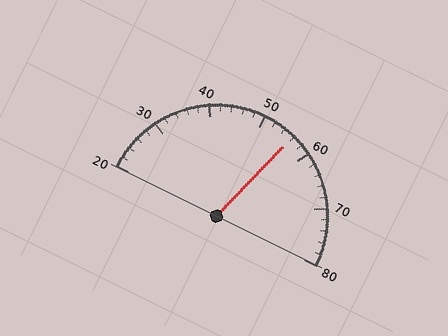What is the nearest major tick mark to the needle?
The nearest major tick mark is 60.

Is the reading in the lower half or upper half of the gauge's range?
The reading is in the upper half of the range (20 to 80).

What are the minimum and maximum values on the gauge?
The gauge ranges from 20 to 80.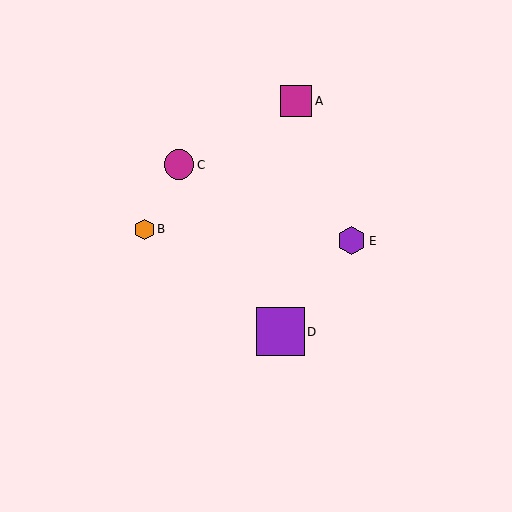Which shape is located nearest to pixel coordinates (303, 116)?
The magenta square (labeled A) at (296, 101) is nearest to that location.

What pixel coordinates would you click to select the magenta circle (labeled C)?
Click at (179, 165) to select the magenta circle C.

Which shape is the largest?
The purple square (labeled D) is the largest.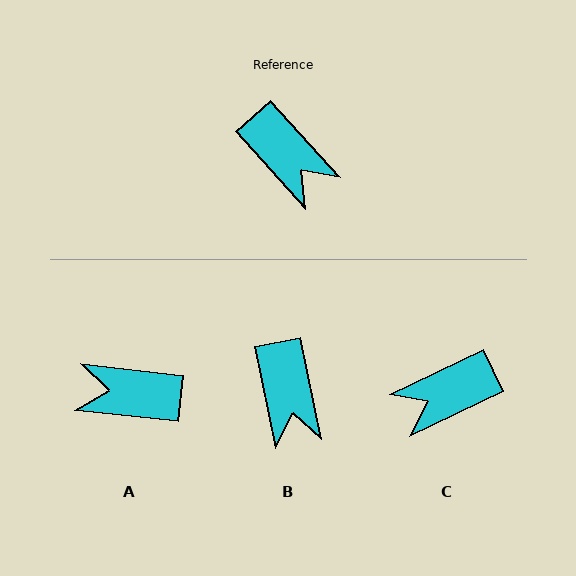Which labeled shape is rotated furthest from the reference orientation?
A, about 138 degrees away.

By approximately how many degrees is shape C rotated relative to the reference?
Approximately 106 degrees clockwise.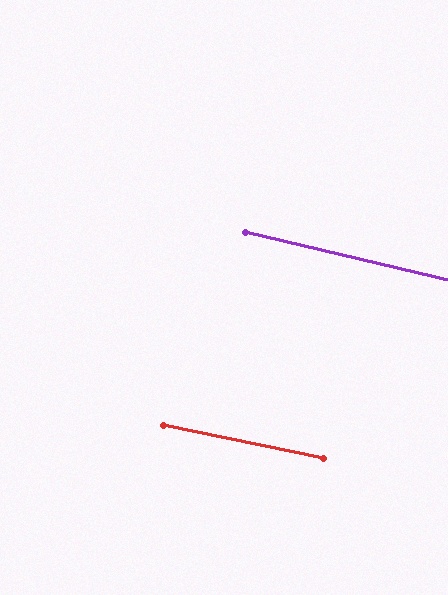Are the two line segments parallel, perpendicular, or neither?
Parallel — their directions differ by only 1.6°.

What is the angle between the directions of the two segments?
Approximately 2 degrees.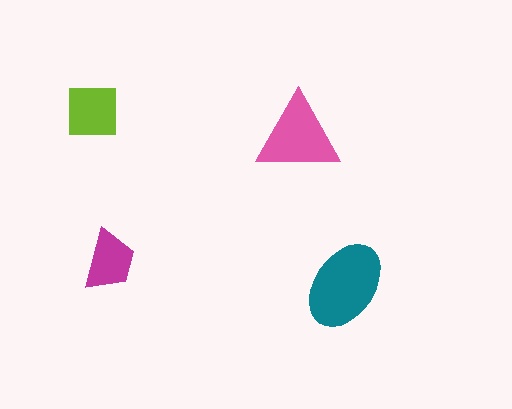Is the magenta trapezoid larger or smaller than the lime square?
Smaller.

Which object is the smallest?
The magenta trapezoid.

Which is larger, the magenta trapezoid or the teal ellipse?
The teal ellipse.